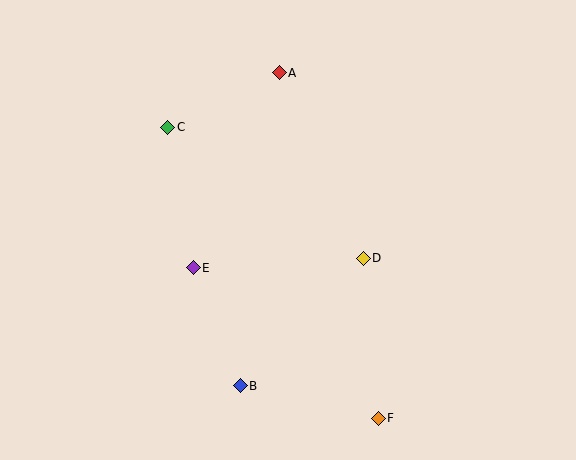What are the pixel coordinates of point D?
Point D is at (363, 258).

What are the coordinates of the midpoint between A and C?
The midpoint between A and C is at (224, 100).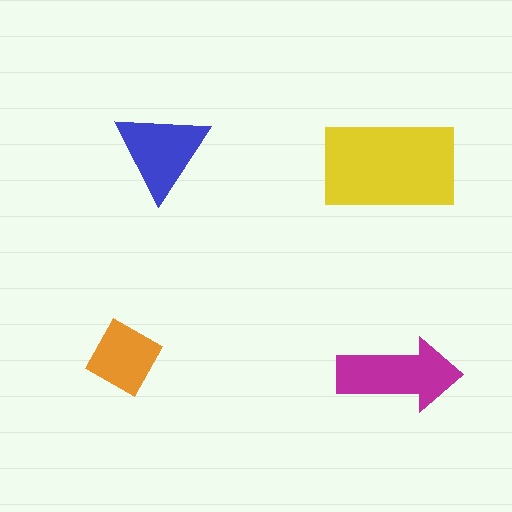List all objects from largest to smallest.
The yellow rectangle, the magenta arrow, the blue triangle, the orange diamond.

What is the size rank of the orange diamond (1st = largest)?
4th.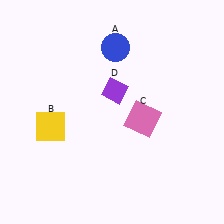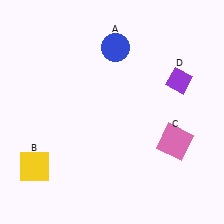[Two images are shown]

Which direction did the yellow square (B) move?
The yellow square (B) moved down.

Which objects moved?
The objects that moved are: the yellow square (B), the pink square (C), the purple diamond (D).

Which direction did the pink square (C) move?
The pink square (C) moved right.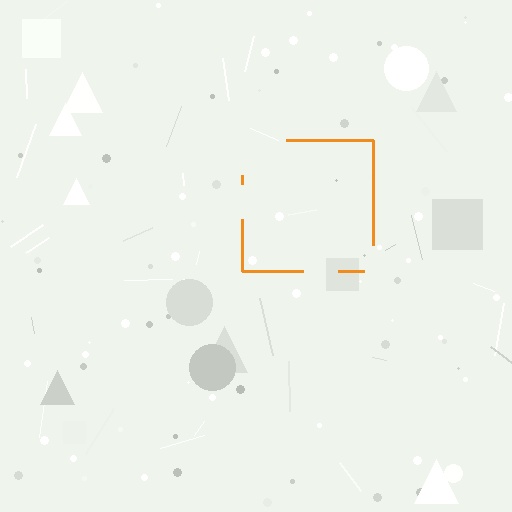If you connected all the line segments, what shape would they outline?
They would outline a square.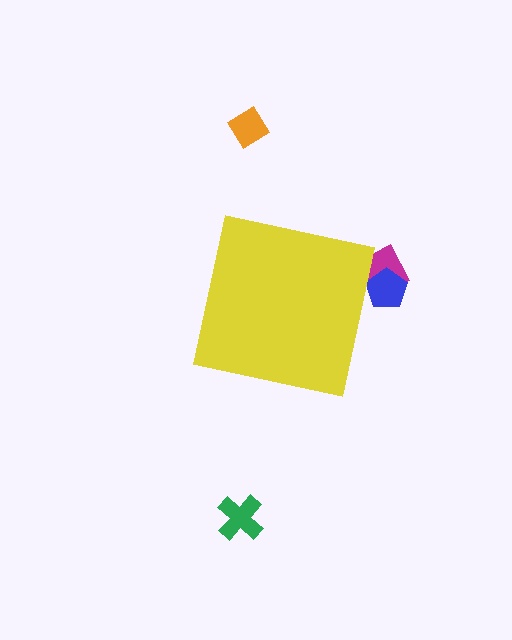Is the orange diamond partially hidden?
No, the orange diamond is fully visible.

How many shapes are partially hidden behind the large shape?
2 shapes are partially hidden.